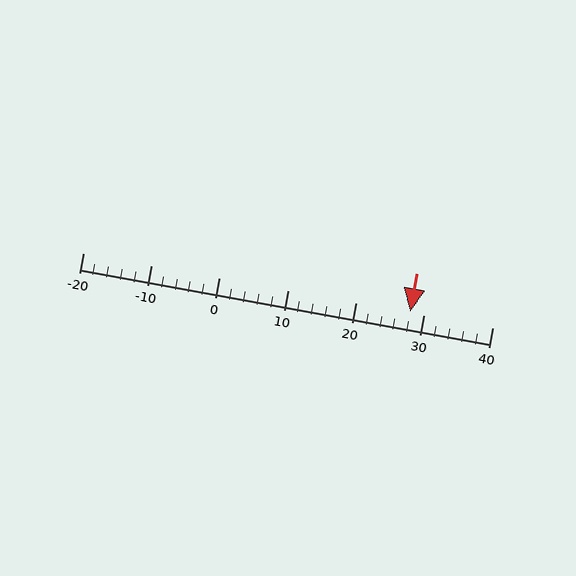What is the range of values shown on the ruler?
The ruler shows values from -20 to 40.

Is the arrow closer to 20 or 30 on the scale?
The arrow is closer to 30.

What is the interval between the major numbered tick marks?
The major tick marks are spaced 10 units apart.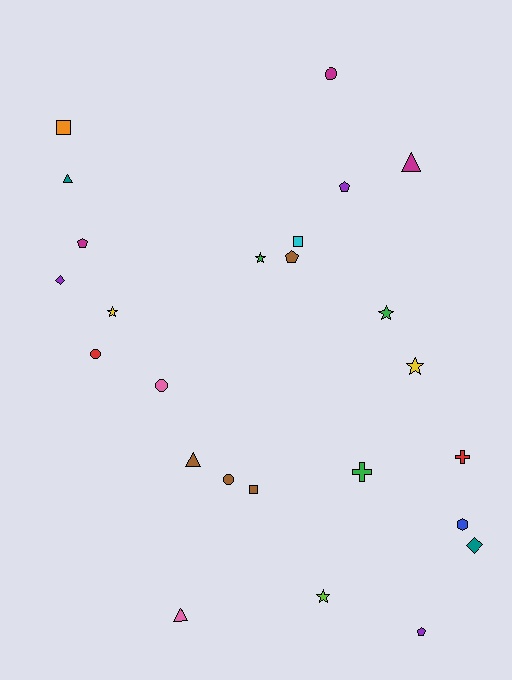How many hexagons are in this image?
There is 1 hexagon.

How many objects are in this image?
There are 25 objects.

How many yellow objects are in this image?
There are 2 yellow objects.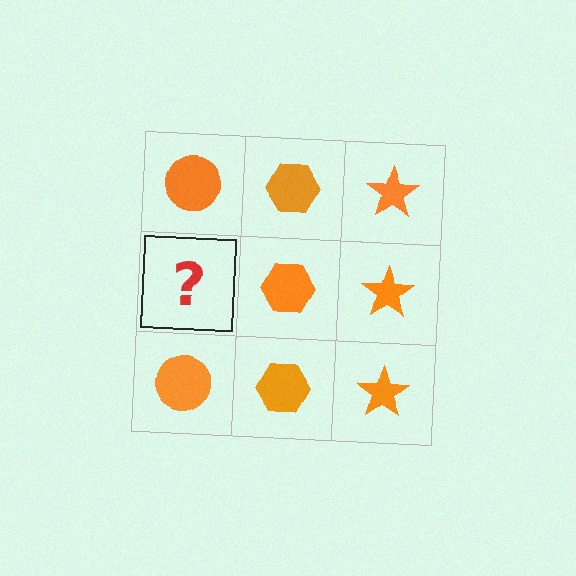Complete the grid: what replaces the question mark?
The question mark should be replaced with an orange circle.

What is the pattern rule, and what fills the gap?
The rule is that each column has a consistent shape. The gap should be filled with an orange circle.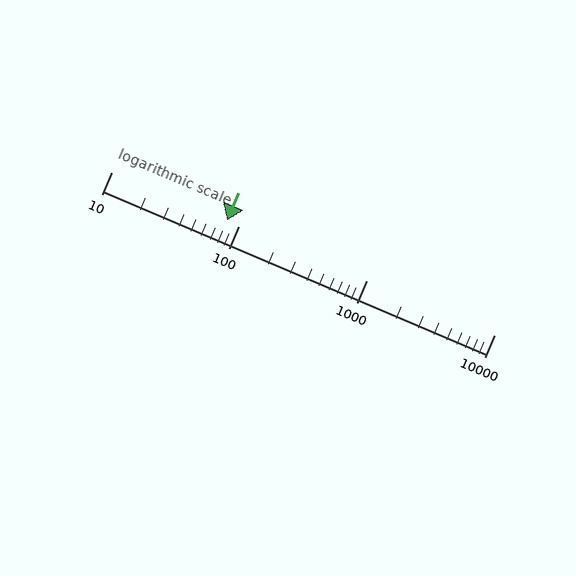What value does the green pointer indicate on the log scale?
The pointer indicates approximately 81.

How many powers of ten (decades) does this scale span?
The scale spans 3 decades, from 10 to 10000.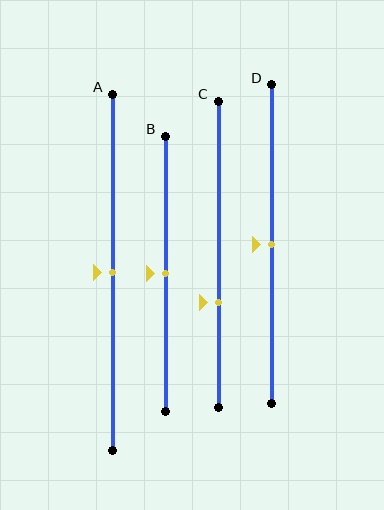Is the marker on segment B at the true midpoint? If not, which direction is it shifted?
Yes, the marker on segment B is at the true midpoint.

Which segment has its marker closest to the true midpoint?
Segment A has its marker closest to the true midpoint.